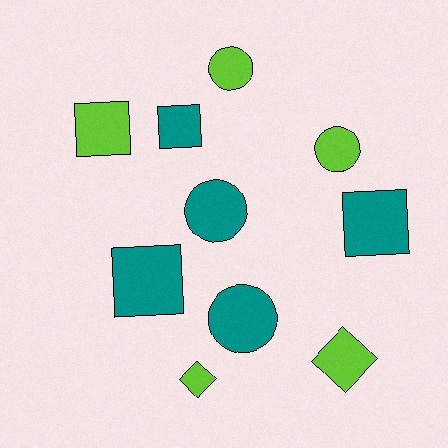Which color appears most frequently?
Teal, with 5 objects.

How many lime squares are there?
There is 1 lime square.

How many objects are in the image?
There are 10 objects.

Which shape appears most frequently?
Square, with 4 objects.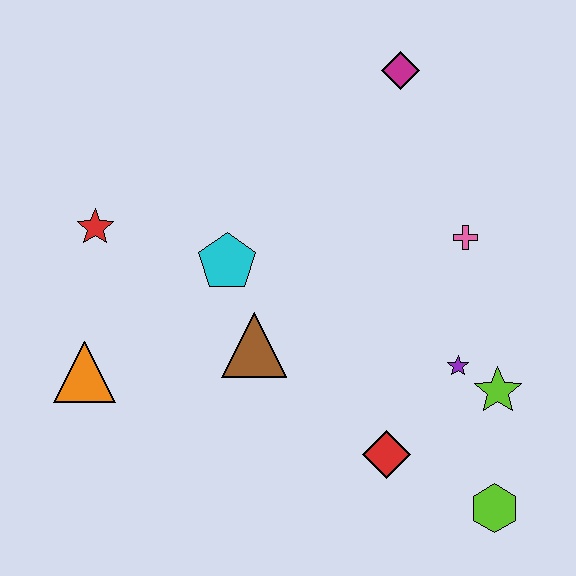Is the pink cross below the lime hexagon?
No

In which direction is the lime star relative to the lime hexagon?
The lime star is above the lime hexagon.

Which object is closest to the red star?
The cyan pentagon is closest to the red star.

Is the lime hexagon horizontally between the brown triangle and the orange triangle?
No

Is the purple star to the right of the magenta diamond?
Yes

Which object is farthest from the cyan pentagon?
The lime hexagon is farthest from the cyan pentagon.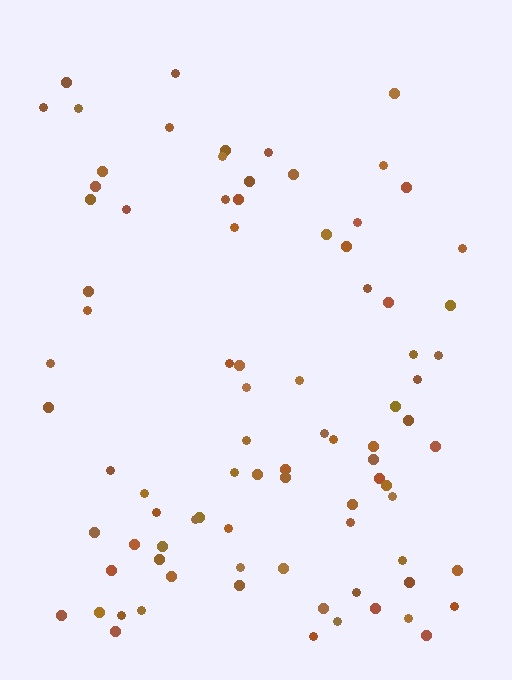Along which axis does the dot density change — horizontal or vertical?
Vertical.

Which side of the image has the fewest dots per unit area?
The top.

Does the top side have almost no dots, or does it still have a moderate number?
Still a moderate number, just noticeably fewer than the bottom.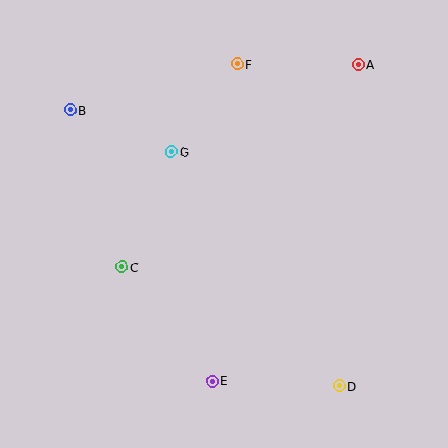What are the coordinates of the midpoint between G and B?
The midpoint between G and B is at (121, 131).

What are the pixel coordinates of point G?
Point G is at (171, 152).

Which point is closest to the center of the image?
Point G at (171, 152) is closest to the center.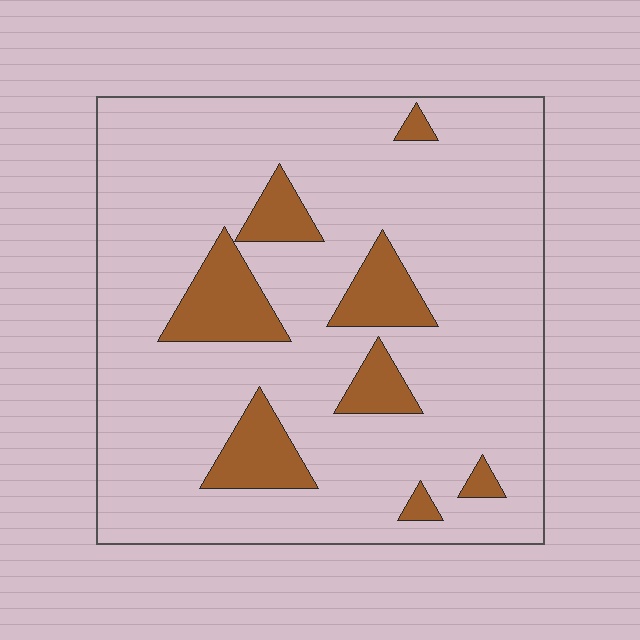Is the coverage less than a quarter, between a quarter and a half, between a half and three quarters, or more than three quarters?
Less than a quarter.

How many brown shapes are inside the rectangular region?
8.